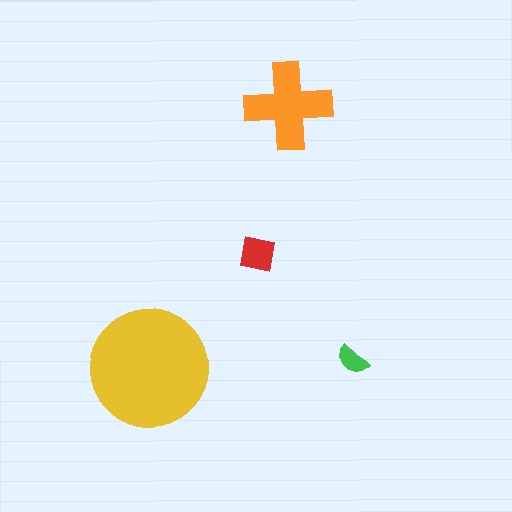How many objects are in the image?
There are 4 objects in the image.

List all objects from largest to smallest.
The yellow circle, the orange cross, the red square, the green semicircle.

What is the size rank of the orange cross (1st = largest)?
2nd.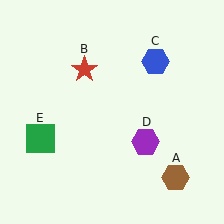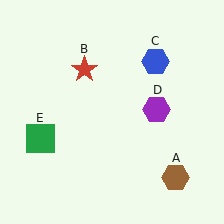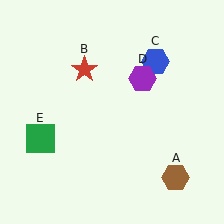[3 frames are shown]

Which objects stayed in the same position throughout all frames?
Brown hexagon (object A) and red star (object B) and blue hexagon (object C) and green square (object E) remained stationary.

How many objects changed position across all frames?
1 object changed position: purple hexagon (object D).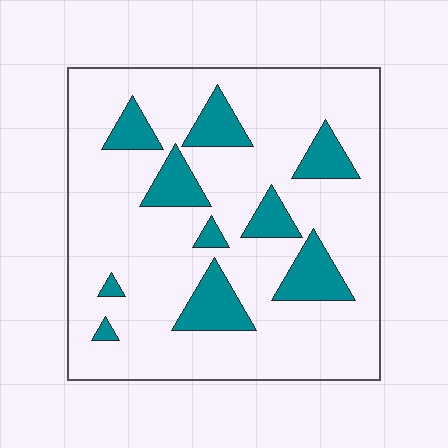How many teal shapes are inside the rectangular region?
10.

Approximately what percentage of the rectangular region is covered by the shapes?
Approximately 20%.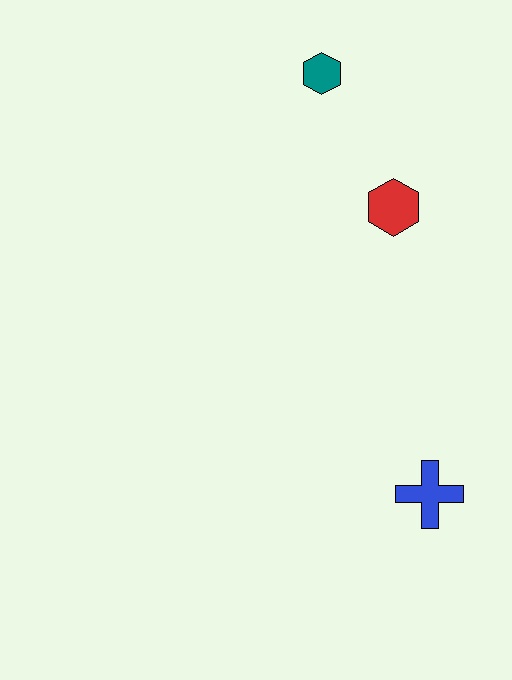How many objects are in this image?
There are 3 objects.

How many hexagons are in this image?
There are 2 hexagons.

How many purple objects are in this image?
There are no purple objects.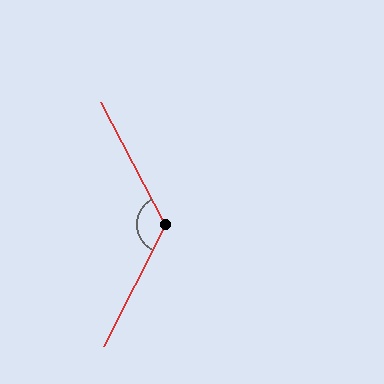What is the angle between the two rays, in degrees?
Approximately 125 degrees.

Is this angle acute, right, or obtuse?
It is obtuse.